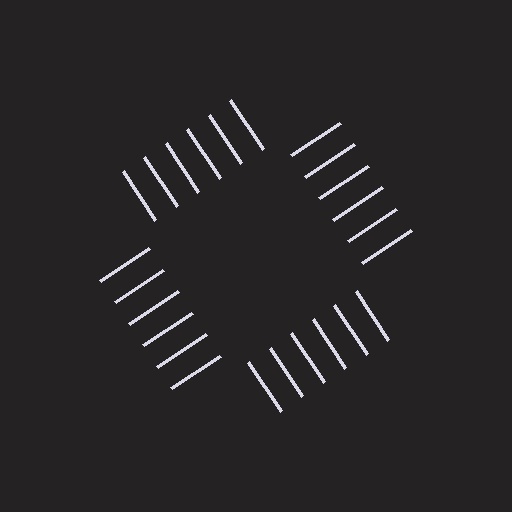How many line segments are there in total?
24 — 6 along each of the 4 edges.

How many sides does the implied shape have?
4 sides — the line-ends trace a square.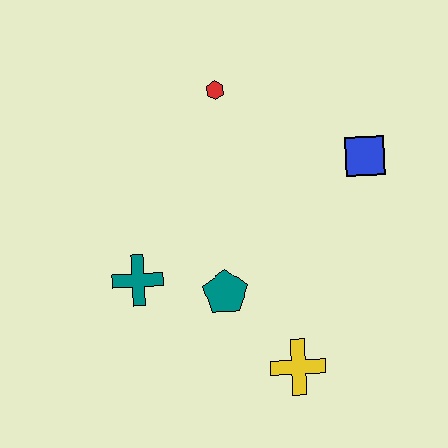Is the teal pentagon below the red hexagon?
Yes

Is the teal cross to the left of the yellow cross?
Yes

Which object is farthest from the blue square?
The teal cross is farthest from the blue square.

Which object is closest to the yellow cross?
The teal pentagon is closest to the yellow cross.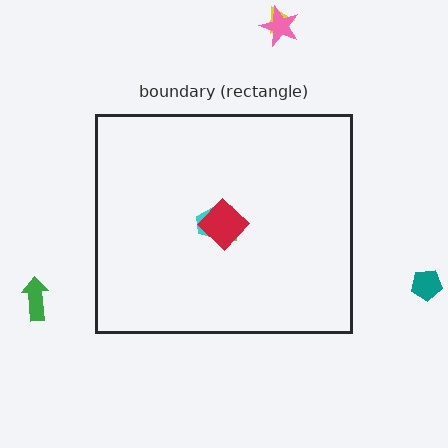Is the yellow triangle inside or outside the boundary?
Outside.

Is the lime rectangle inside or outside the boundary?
Inside.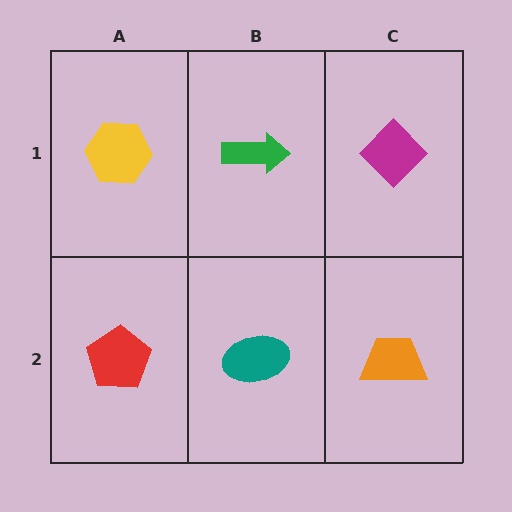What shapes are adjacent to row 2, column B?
A green arrow (row 1, column B), a red pentagon (row 2, column A), an orange trapezoid (row 2, column C).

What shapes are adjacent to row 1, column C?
An orange trapezoid (row 2, column C), a green arrow (row 1, column B).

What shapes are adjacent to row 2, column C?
A magenta diamond (row 1, column C), a teal ellipse (row 2, column B).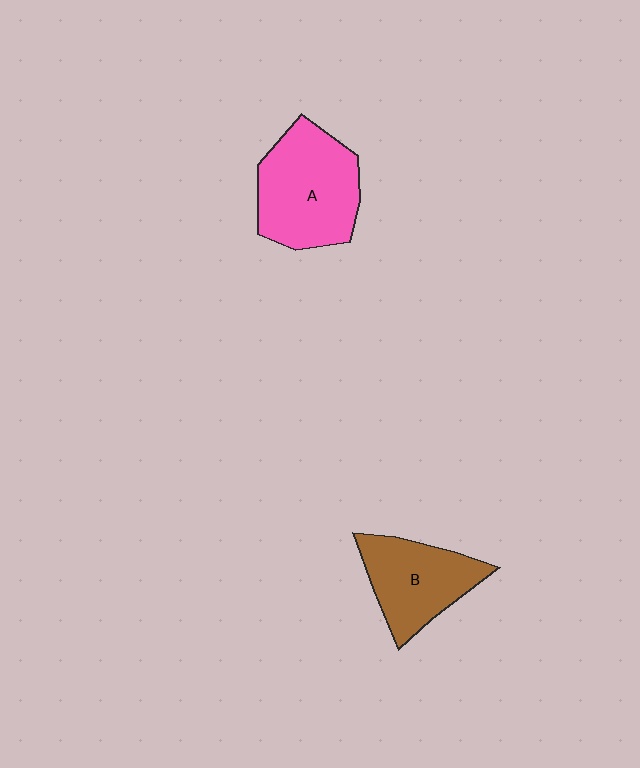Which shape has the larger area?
Shape A (pink).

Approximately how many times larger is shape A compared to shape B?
Approximately 1.3 times.